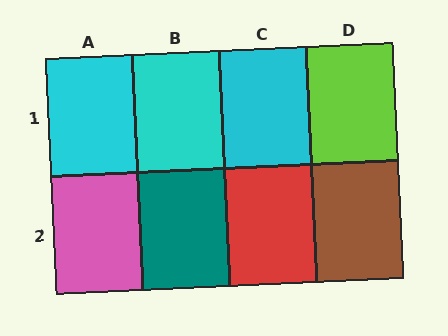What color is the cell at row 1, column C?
Cyan.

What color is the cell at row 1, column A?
Cyan.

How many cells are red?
1 cell is red.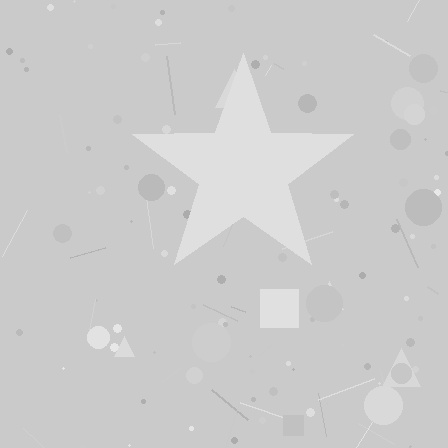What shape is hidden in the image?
A star is hidden in the image.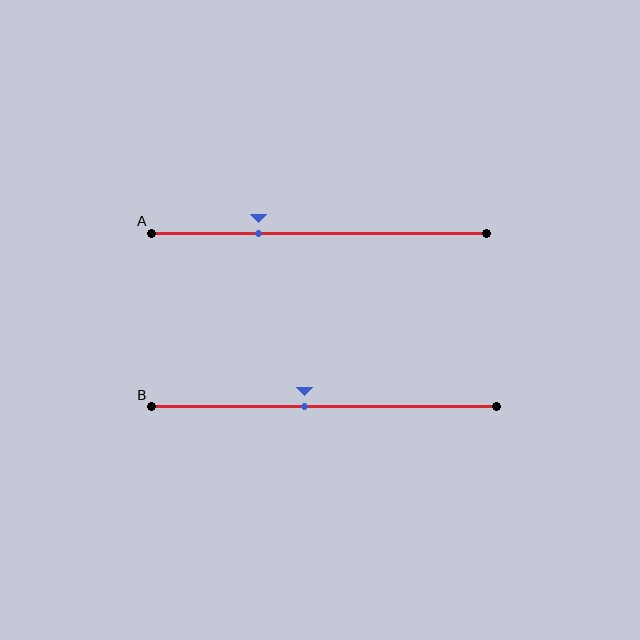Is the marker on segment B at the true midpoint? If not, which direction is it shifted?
No, the marker on segment B is shifted to the left by about 6% of the segment length.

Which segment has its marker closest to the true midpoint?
Segment B has its marker closest to the true midpoint.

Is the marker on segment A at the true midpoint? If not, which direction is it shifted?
No, the marker on segment A is shifted to the left by about 18% of the segment length.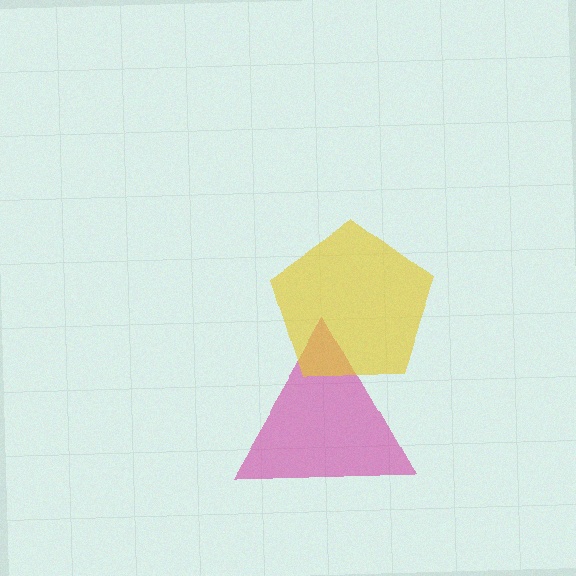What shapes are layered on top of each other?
The layered shapes are: a magenta triangle, a yellow pentagon.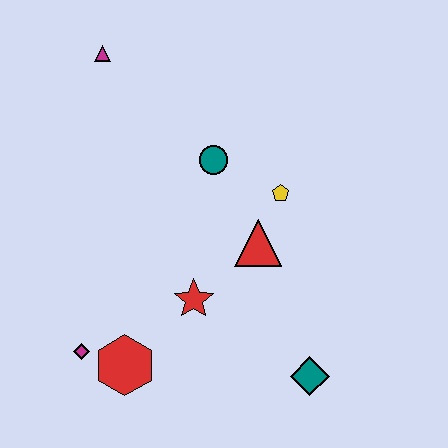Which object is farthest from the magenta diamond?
The magenta triangle is farthest from the magenta diamond.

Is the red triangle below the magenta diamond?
No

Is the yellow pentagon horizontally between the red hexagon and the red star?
No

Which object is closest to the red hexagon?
The magenta diamond is closest to the red hexagon.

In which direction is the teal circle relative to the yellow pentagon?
The teal circle is to the left of the yellow pentagon.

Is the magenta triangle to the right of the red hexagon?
No